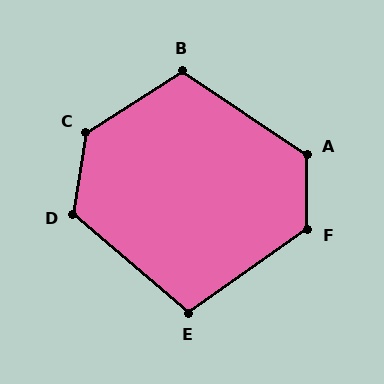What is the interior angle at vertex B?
Approximately 114 degrees (obtuse).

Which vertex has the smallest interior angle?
E, at approximately 104 degrees.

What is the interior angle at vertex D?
Approximately 121 degrees (obtuse).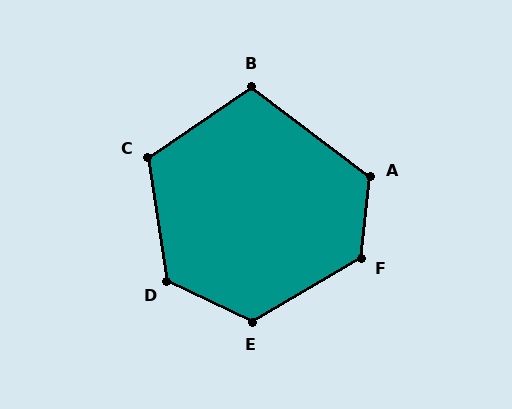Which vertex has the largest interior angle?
F, at approximately 127 degrees.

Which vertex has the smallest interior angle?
B, at approximately 109 degrees.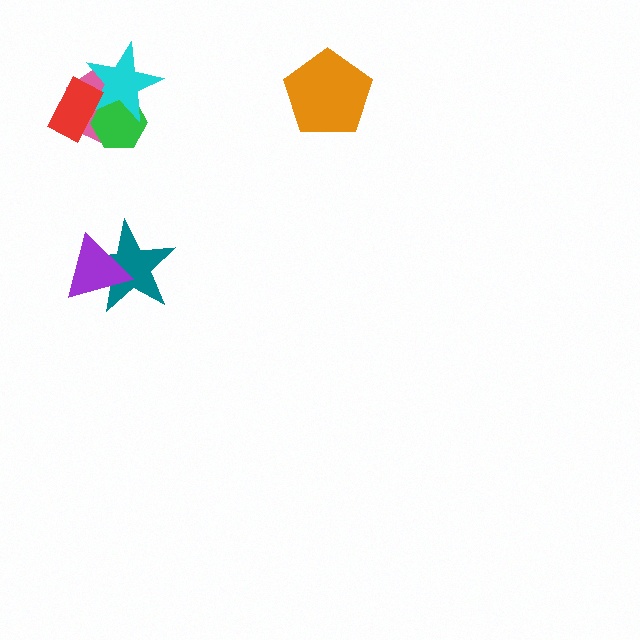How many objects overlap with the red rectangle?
3 objects overlap with the red rectangle.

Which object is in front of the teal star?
The purple triangle is in front of the teal star.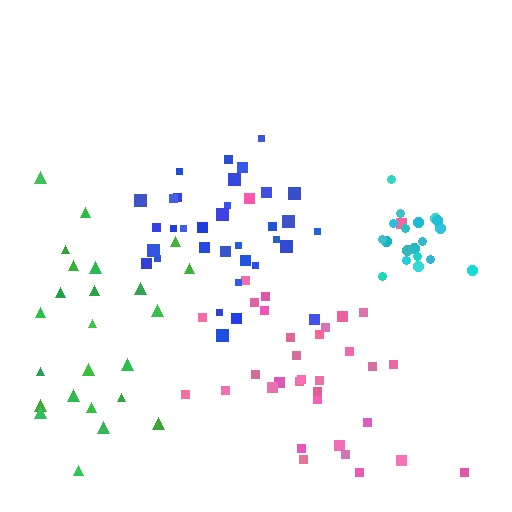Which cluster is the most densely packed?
Cyan.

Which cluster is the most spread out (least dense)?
Green.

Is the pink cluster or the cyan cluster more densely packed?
Cyan.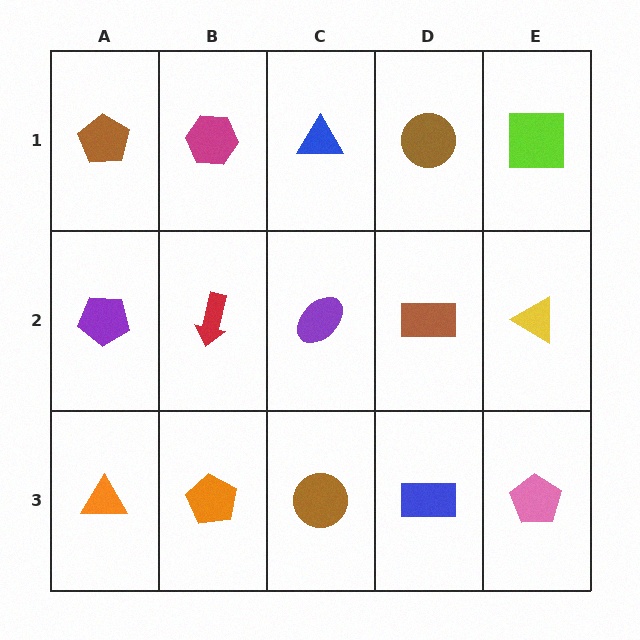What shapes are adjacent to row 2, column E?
A lime square (row 1, column E), a pink pentagon (row 3, column E), a brown rectangle (row 2, column D).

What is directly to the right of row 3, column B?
A brown circle.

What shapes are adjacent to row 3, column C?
A purple ellipse (row 2, column C), an orange pentagon (row 3, column B), a blue rectangle (row 3, column D).